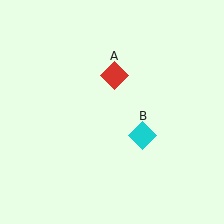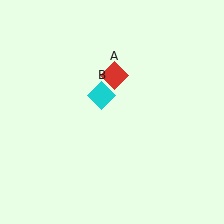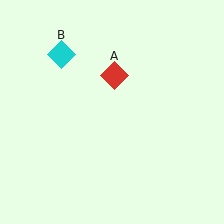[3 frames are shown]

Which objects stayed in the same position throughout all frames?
Red diamond (object A) remained stationary.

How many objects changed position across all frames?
1 object changed position: cyan diamond (object B).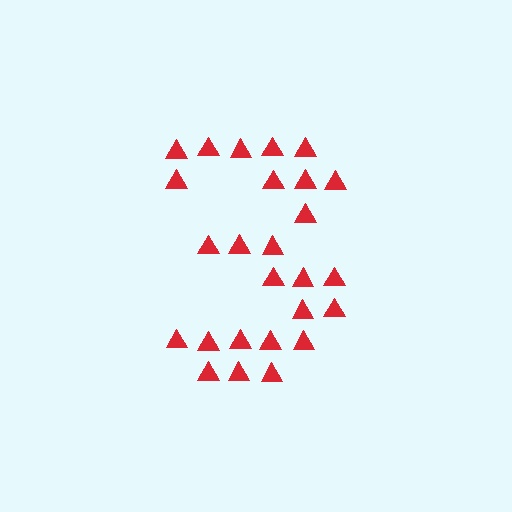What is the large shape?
The large shape is the digit 3.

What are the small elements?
The small elements are triangles.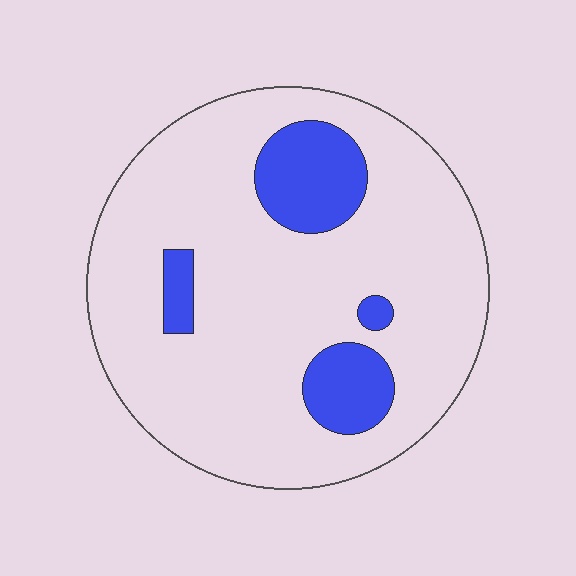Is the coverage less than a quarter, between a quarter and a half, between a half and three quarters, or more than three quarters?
Less than a quarter.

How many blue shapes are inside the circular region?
4.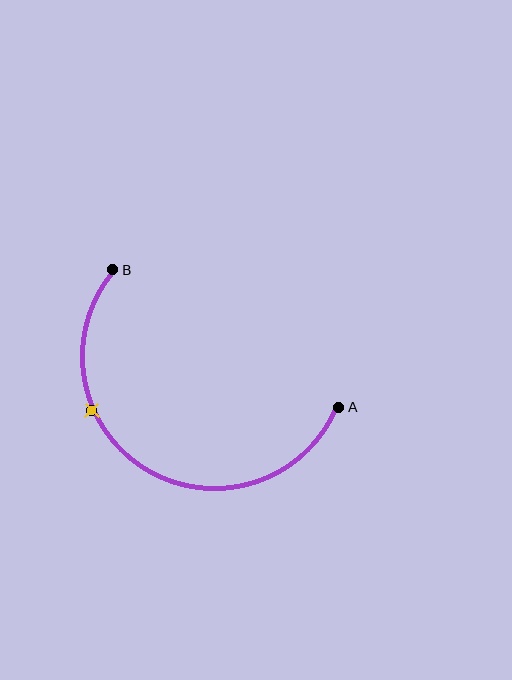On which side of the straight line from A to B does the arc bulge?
The arc bulges below the straight line connecting A and B.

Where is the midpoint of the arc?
The arc midpoint is the point on the curve farthest from the straight line joining A and B. It sits below that line.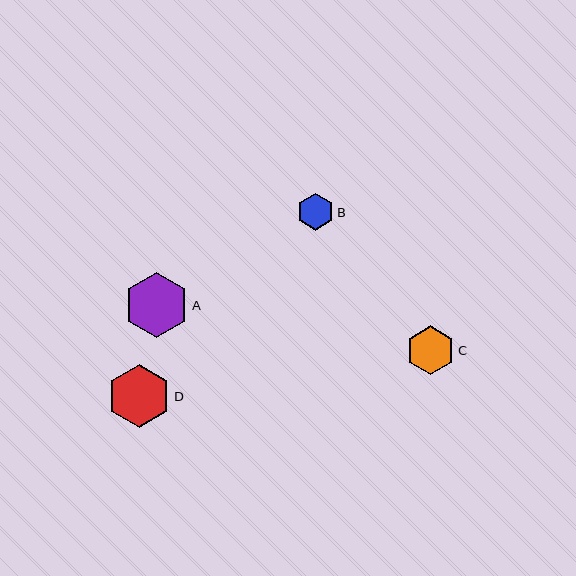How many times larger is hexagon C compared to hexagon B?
Hexagon C is approximately 1.3 times the size of hexagon B.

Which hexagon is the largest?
Hexagon A is the largest with a size of approximately 65 pixels.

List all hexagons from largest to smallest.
From largest to smallest: A, D, C, B.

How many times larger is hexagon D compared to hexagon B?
Hexagon D is approximately 1.7 times the size of hexagon B.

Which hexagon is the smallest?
Hexagon B is the smallest with a size of approximately 37 pixels.